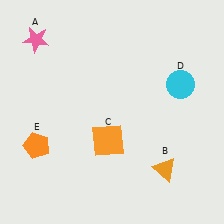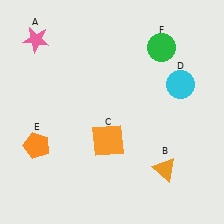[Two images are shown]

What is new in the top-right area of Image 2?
A green circle (F) was added in the top-right area of Image 2.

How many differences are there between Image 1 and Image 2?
There is 1 difference between the two images.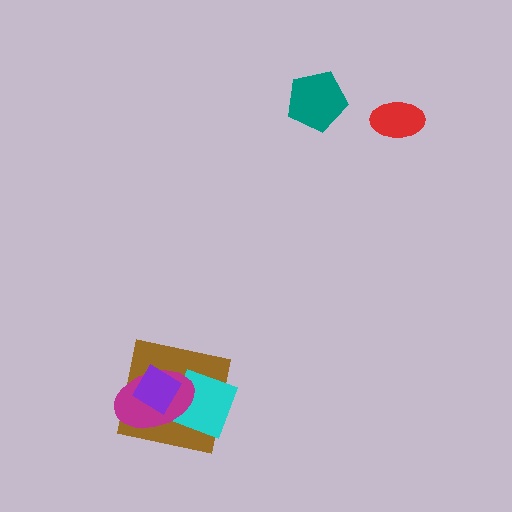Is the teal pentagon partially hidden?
No, no other shape covers it.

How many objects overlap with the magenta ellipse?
3 objects overlap with the magenta ellipse.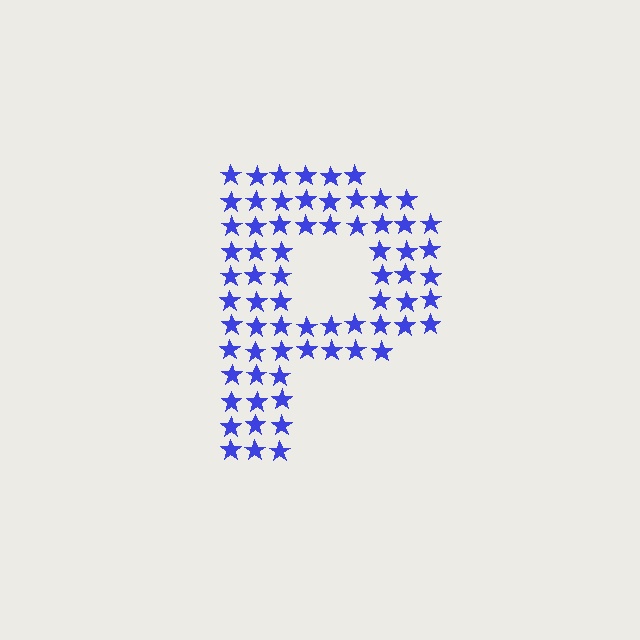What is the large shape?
The large shape is the letter P.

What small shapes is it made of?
It is made of small stars.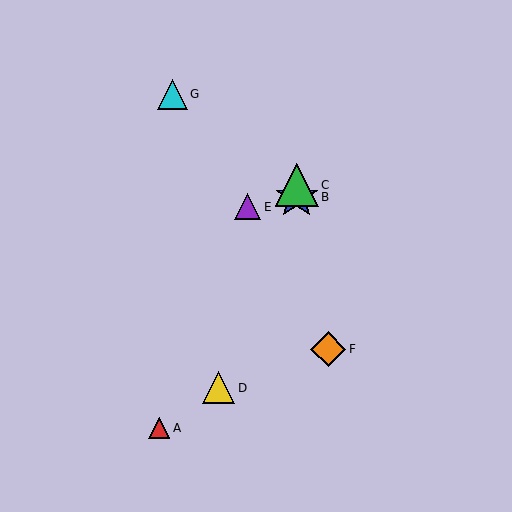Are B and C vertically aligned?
Yes, both are at x≈297.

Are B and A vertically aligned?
No, B is at x≈297 and A is at x≈159.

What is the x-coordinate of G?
Object G is at x≈173.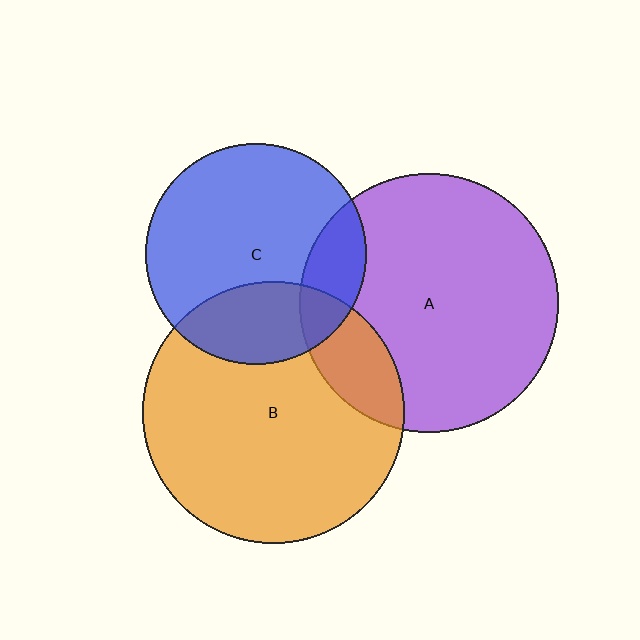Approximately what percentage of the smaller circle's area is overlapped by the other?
Approximately 15%.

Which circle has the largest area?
Circle B (orange).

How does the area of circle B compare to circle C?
Approximately 1.4 times.